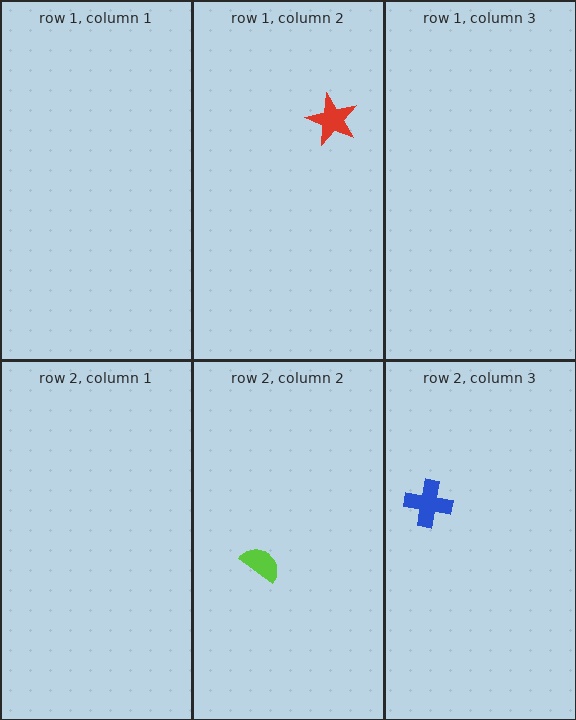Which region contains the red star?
The row 1, column 2 region.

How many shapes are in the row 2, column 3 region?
1.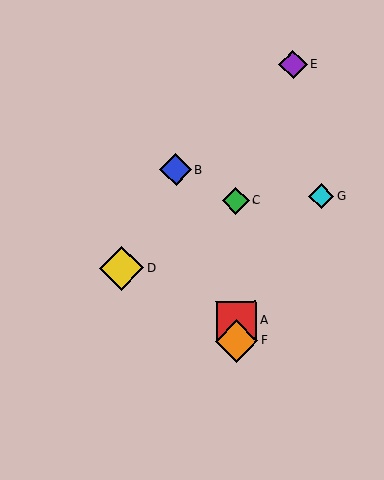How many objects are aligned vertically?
3 objects (A, C, F) are aligned vertically.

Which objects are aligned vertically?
Objects A, C, F are aligned vertically.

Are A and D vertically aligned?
No, A is at x≈236 and D is at x≈122.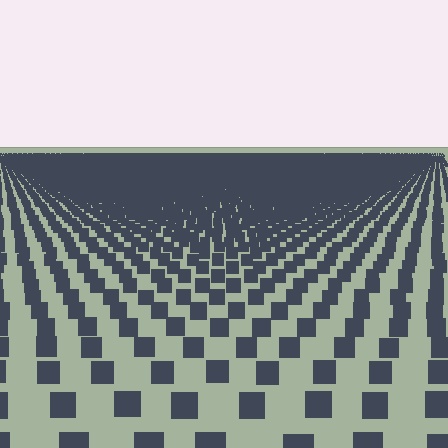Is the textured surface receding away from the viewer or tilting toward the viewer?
The surface is receding away from the viewer. Texture elements get smaller and denser toward the top.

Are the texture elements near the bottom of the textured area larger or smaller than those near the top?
Larger. Near the bottom, elements are closer to the viewer and appear at a bigger on-screen size.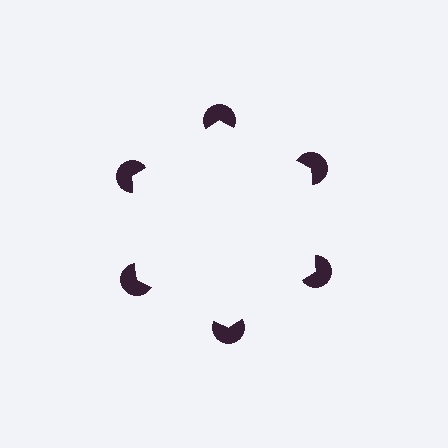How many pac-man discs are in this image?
There are 6 — one at each vertex of the illusory hexagon.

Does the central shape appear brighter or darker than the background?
It typically appears slightly brighter than the background, even though no actual brightness change is drawn.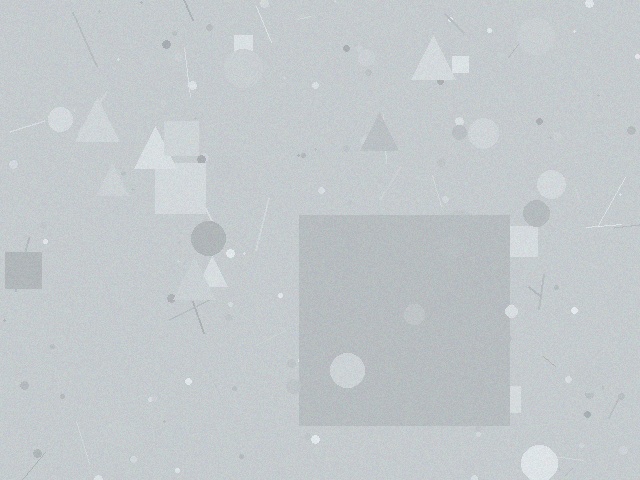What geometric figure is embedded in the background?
A square is embedded in the background.